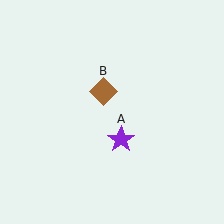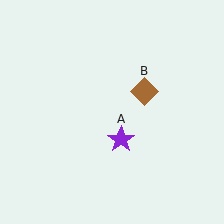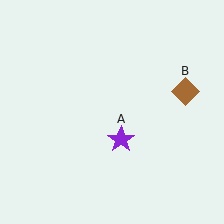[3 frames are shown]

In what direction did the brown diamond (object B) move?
The brown diamond (object B) moved right.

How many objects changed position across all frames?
1 object changed position: brown diamond (object B).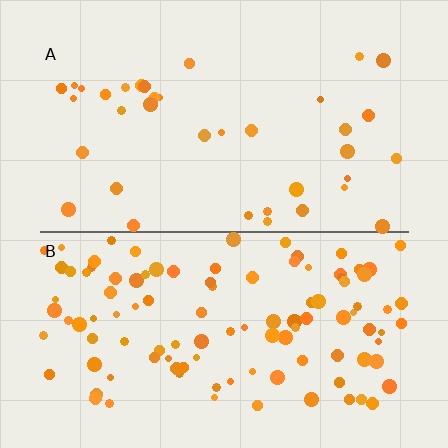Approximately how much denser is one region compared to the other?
Approximately 3.0× — region B over region A.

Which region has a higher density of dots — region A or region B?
B (the bottom).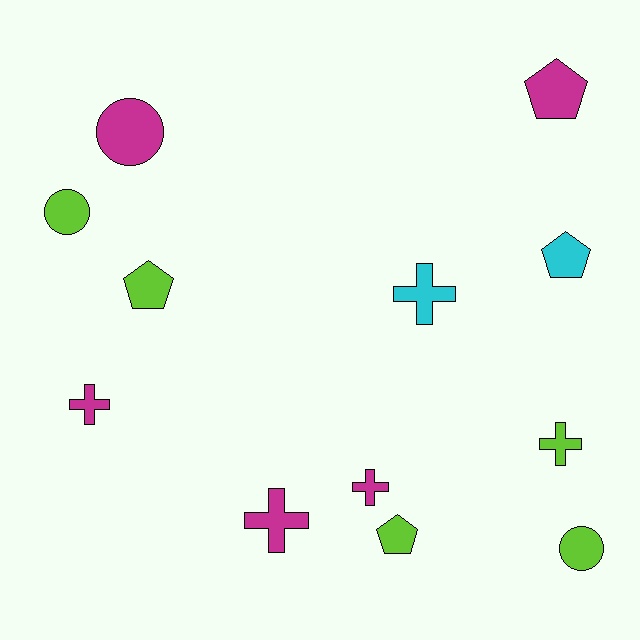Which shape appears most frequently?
Cross, with 5 objects.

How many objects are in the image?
There are 12 objects.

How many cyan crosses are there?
There is 1 cyan cross.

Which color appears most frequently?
Lime, with 5 objects.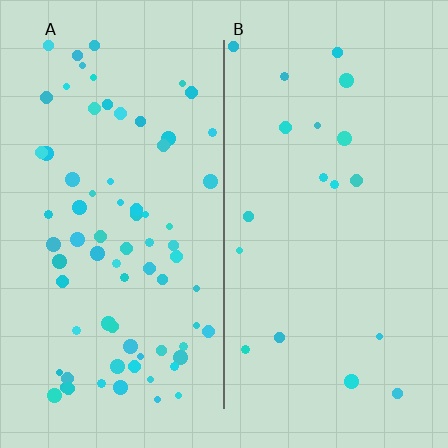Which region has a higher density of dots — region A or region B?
A (the left).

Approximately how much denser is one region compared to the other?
Approximately 4.0× — region A over region B.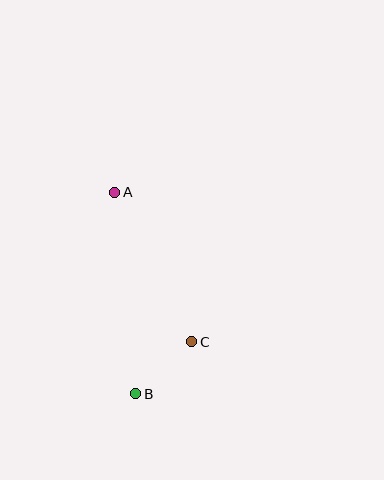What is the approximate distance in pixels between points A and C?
The distance between A and C is approximately 168 pixels.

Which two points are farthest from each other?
Points A and B are farthest from each other.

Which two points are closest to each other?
Points B and C are closest to each other.